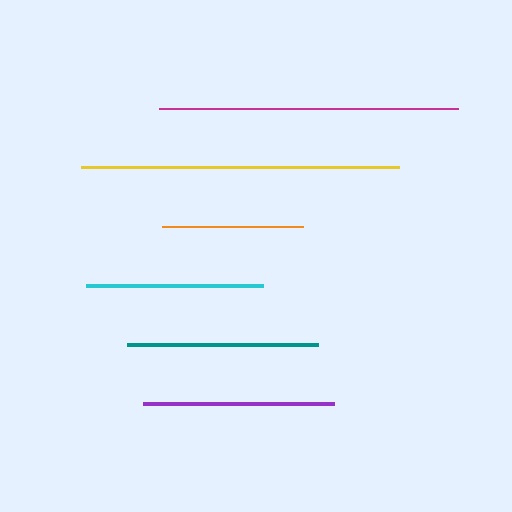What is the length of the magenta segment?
The magenta segment is approximately 299 pixels long.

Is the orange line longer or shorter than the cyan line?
The cyan line is longer than the orange line.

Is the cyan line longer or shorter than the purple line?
The purple line is longer than the cyan line.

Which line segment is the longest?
The yellow line is the longest at approximately 318 pixels.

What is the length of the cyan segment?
The cyan segment is approximately 177 pixels long.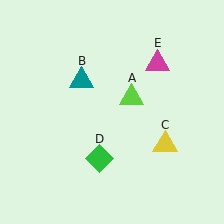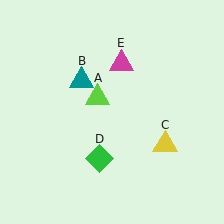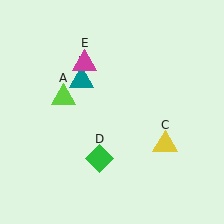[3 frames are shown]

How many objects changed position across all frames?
2 objects changed position: lime triangle (object A), magenta triangle (object E).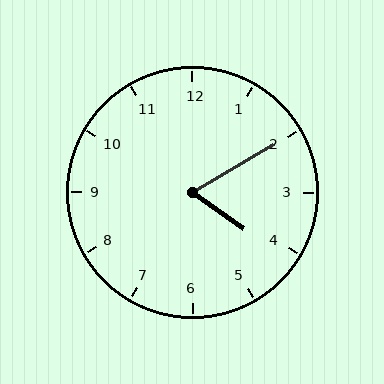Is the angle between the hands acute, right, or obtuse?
It is acute.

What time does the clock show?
4:10.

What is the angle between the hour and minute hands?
Approximately 65 degrees.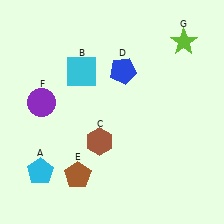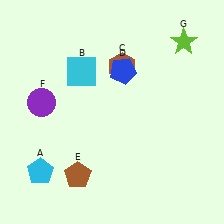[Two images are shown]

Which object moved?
The brown hexagon (C) moved up.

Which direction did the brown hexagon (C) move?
The brown hexagon (C) moved up.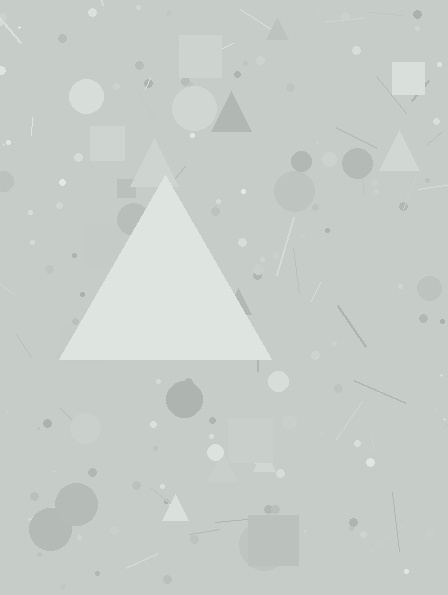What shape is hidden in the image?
A triangle is hidden in the image.